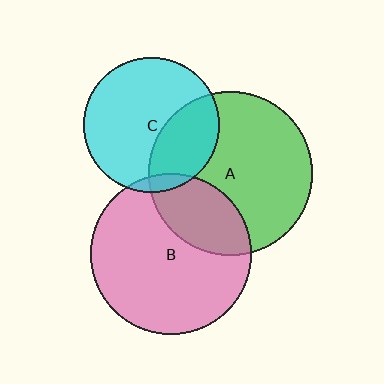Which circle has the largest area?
Circle A (green).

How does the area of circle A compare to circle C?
Approximately 1.5 times.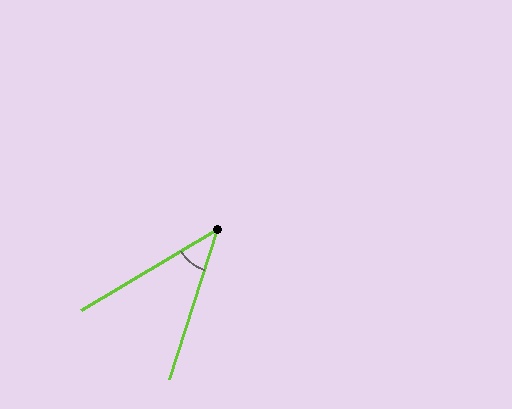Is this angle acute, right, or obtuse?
It is acute.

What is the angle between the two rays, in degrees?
Approximately 42 degrees.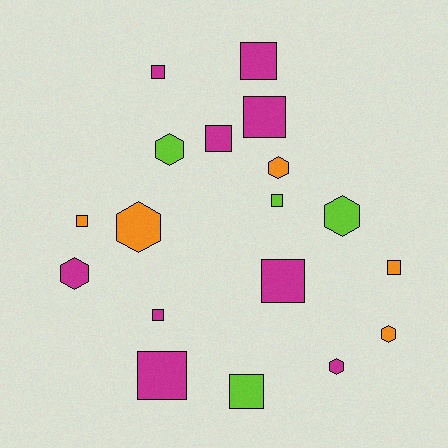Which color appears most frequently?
Magenta, with 9 objects.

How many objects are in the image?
There are 18 objects.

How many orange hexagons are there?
There are 3 orange hexagons.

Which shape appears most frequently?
Square, with 11 objects.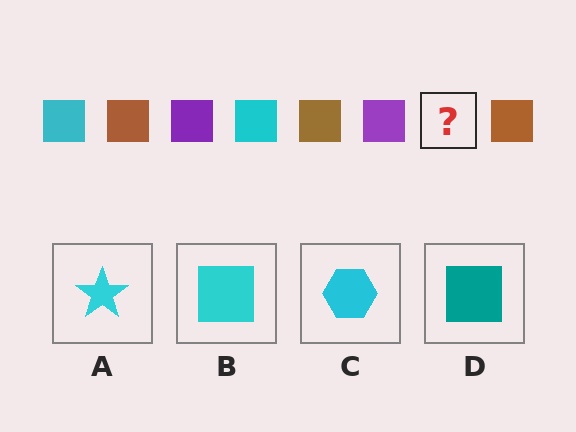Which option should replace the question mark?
Option B.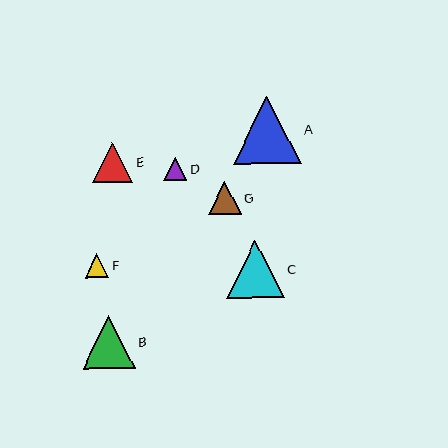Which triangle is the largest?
Triangle A is the largest with a size of approximately 68 pixels.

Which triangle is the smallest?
Triangle D is the smallest with a size of approximately 23 pixels.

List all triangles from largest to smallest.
From largest to smallest: A, C, B, E, G, F, D.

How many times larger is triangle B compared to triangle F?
Triangle B is approximately 2.2 times the size of triangle F.